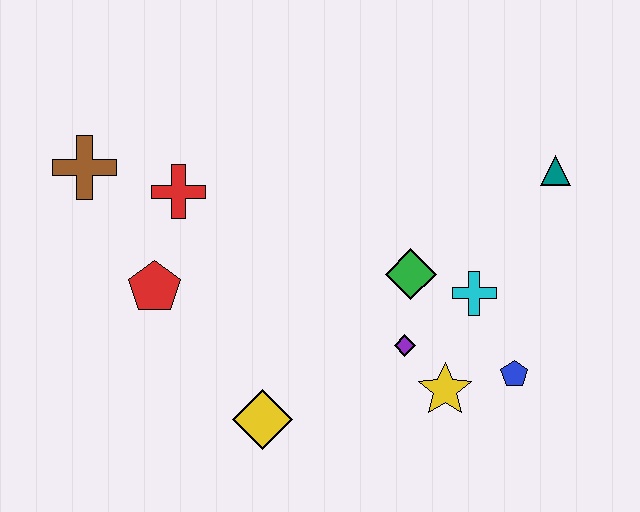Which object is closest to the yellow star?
The purple diamond is closest to the yellow star.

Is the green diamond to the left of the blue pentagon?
Yes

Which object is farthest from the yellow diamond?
The teal triangle is farthest from the yellow diamond.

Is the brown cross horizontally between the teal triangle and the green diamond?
No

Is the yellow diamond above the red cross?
No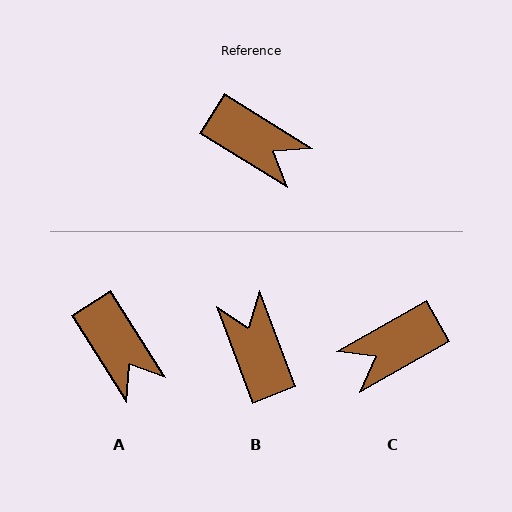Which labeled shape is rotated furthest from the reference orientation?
B, about 142 degrees away.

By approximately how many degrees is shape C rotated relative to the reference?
Approximately 119 degrees clockwise.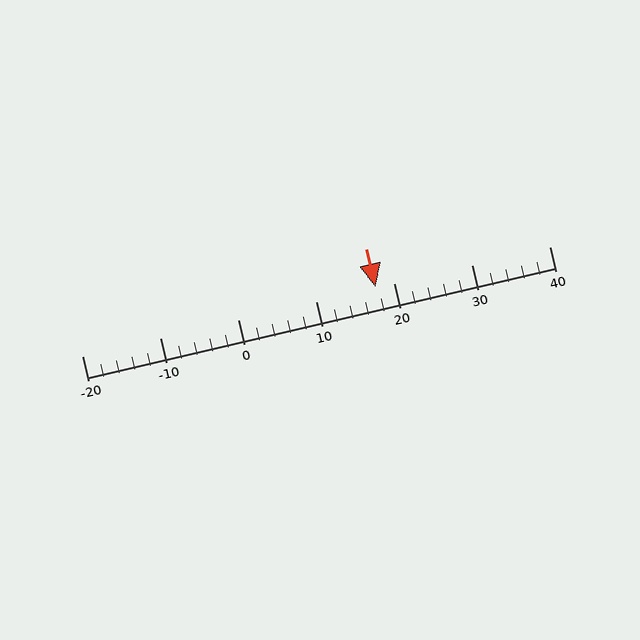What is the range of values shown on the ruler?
The ruler shows values from -20 to 40.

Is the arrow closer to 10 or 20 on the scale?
The arrow is closer to 20.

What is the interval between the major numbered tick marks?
The major tick marks are spaced 10 units apart.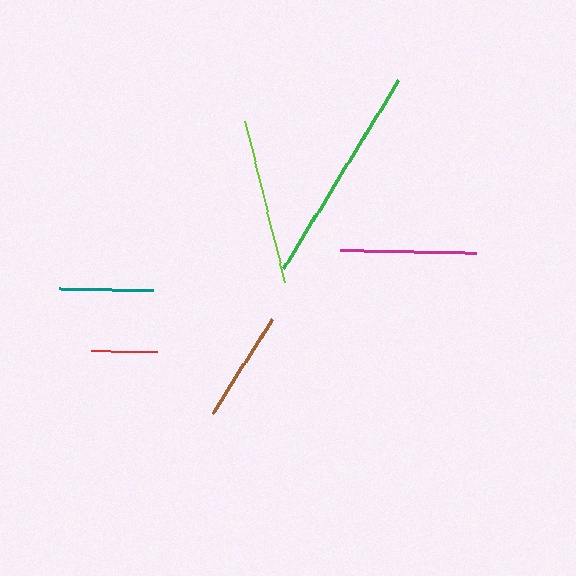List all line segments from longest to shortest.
From longest to shortest: green, lime, magenta, brown, teal, red.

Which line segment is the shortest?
The red line is the shortest at approximately 66 pixels.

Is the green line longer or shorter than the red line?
The green line is longer than the red line.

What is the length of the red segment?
The red segment is approximately 66 pixels long.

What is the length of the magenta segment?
The magenta segment is approximately 136 pixels long.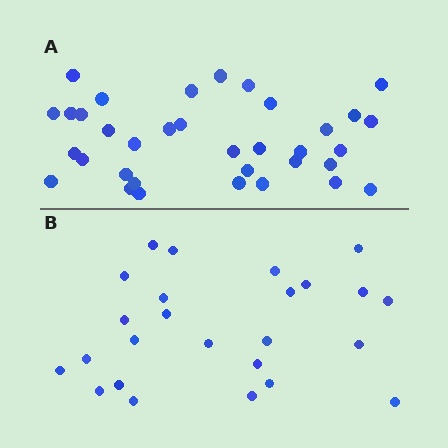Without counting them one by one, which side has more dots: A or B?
Region A (the top region) has more dots.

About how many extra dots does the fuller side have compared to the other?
Region A has roughly 10 or so more dots than region B.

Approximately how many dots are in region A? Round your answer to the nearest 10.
About 40 dots. (The exact count is 35, which rounds to 40.)